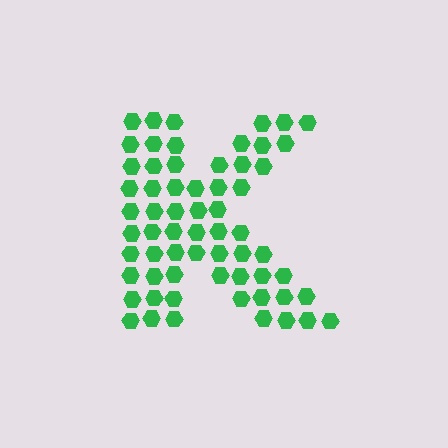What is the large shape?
The large shape is the letter K.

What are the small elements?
The small elements are hexagons.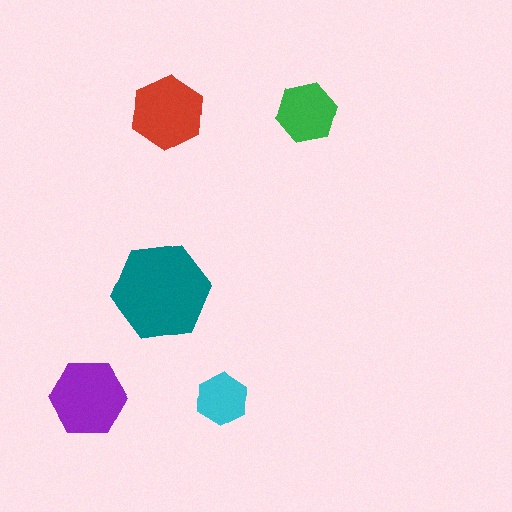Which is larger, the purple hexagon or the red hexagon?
The purple one.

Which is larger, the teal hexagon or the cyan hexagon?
The teal one.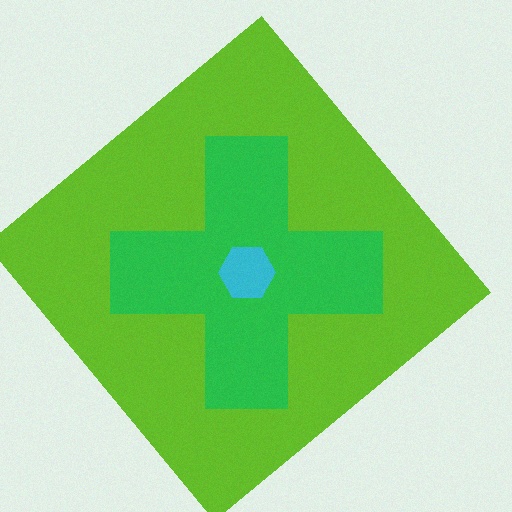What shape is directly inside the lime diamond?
The green cross.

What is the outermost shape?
The lime diamond.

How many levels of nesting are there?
3.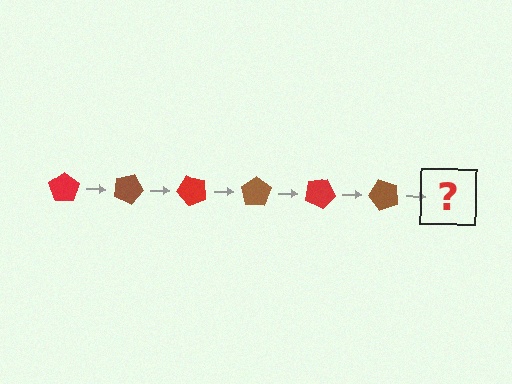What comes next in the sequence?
The next element should be a red pentagon, rotated 150 degrees from the start.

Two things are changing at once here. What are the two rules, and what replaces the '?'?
The two rules are that it rotates 25 degrees each step and the color cycles through red and brown. The '?' should be a red pentagon, rotated 150 degrees from the start.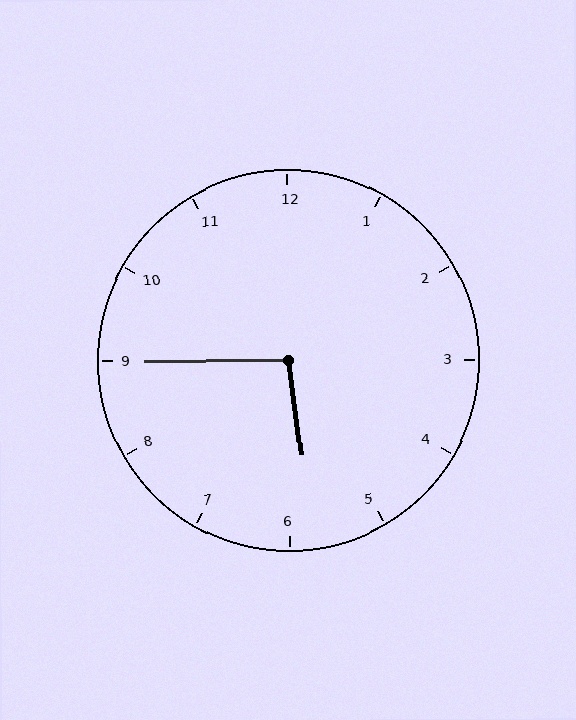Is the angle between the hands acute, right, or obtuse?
It is obtuse.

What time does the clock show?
5:45.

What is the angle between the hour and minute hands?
Approximately 98 degrees.